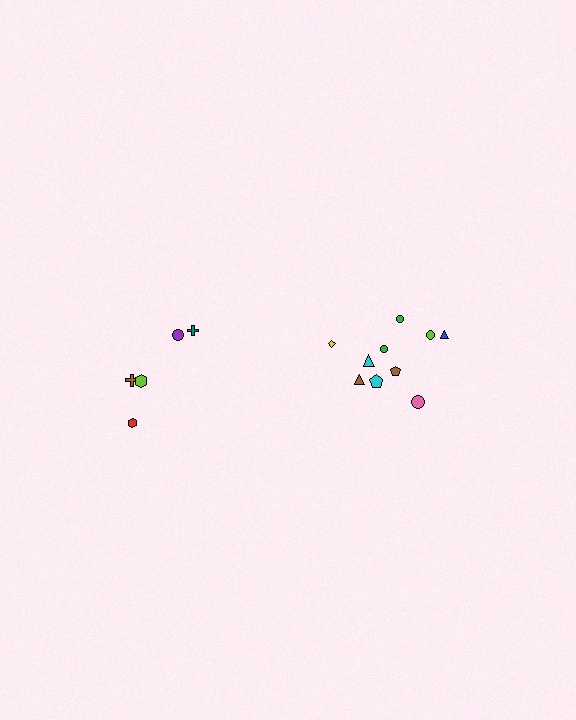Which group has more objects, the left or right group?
The right group.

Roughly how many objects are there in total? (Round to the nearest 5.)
Roughly 15 objects in total.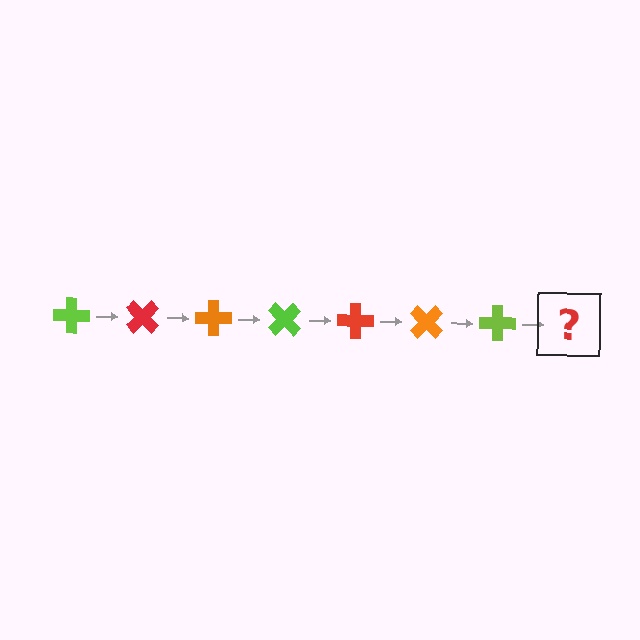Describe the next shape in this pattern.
It should be a red cross, rotated 315 degrees from the start.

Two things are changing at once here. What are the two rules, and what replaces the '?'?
The two rules are that it rotates 45 degrees each step and the color cycles through lime, red, and orange. The '?' should be a red cross, rotated 315 degrees from the start.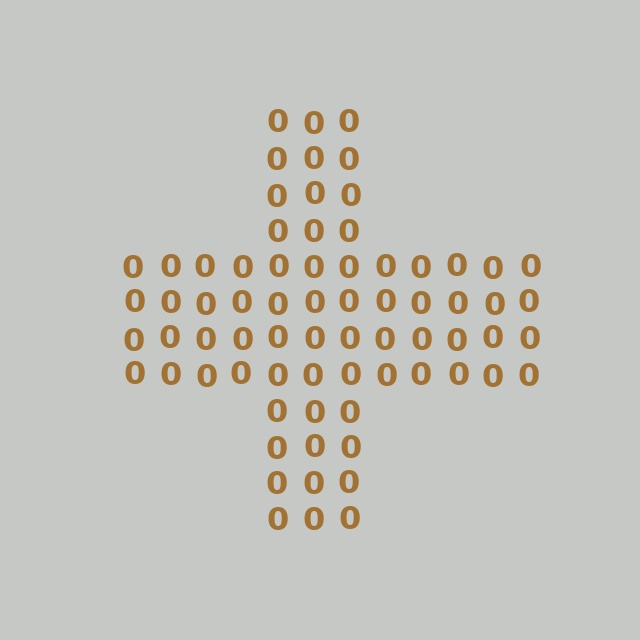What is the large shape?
The large shape is a cross.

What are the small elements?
The small elements are digit 0's.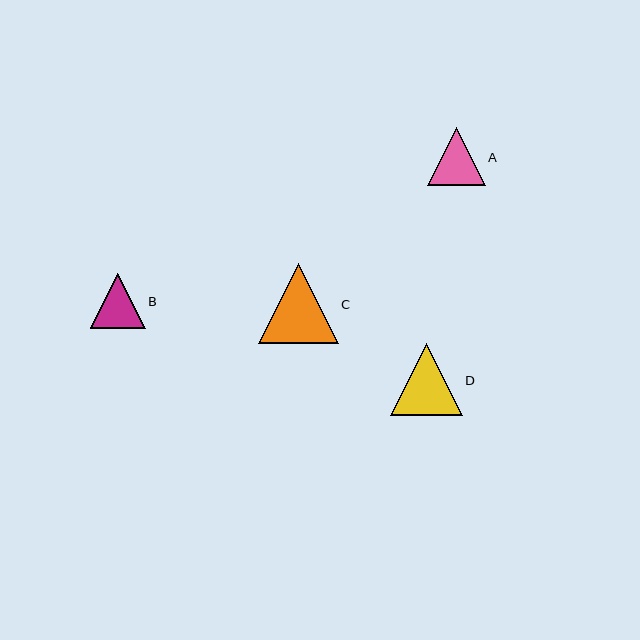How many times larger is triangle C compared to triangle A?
Triangle C is approximately 1.4 times the size of triangle A.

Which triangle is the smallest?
Triangle B is the smallest with a size of approximately 55 pixels.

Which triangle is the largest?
Triangle C is the largest with a size of approximately 80 pixels.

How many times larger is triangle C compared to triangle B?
Triangle C is approximately 1.5 times the size of triangle B.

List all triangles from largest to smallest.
From largest to smallest: C, D, A, B.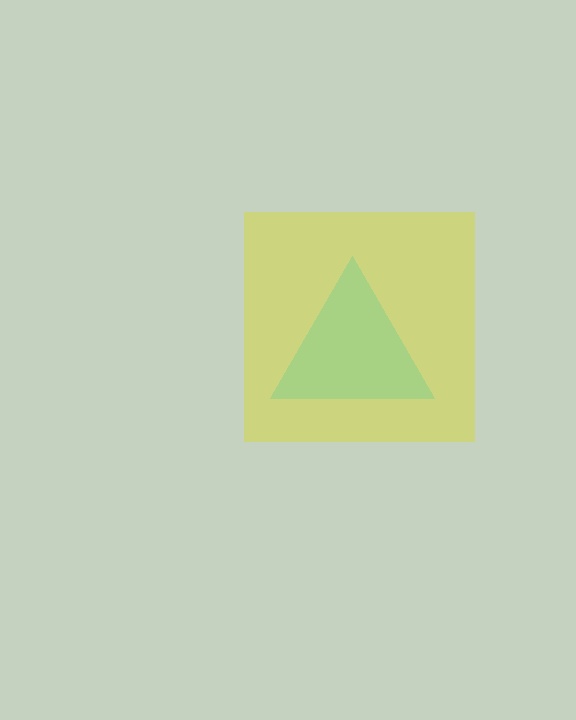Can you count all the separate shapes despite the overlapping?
Yes, there are 2 separate shapes.